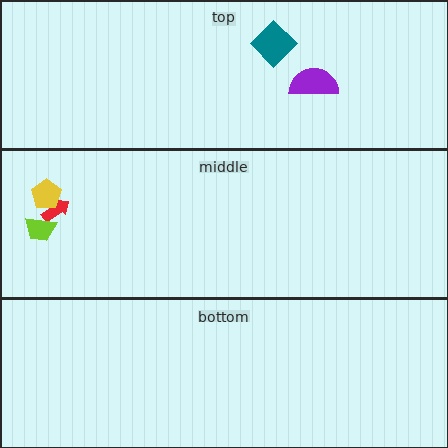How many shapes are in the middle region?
3.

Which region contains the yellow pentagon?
The middle region.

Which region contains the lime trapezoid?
The middle region.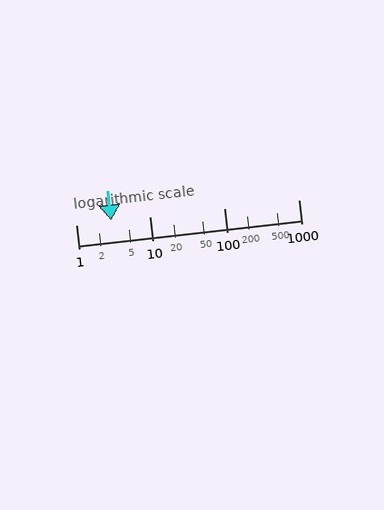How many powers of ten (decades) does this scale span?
The scale spans 3 decades, from 1 to 1000.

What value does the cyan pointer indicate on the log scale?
The pointer indicates approximately 3.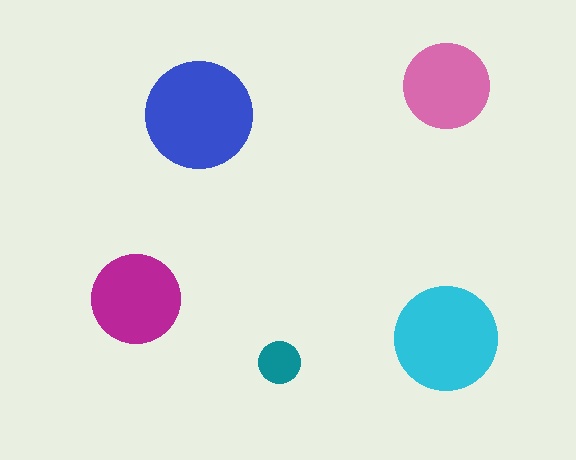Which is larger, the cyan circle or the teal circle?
The cyan one.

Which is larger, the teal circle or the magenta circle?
The magenta one.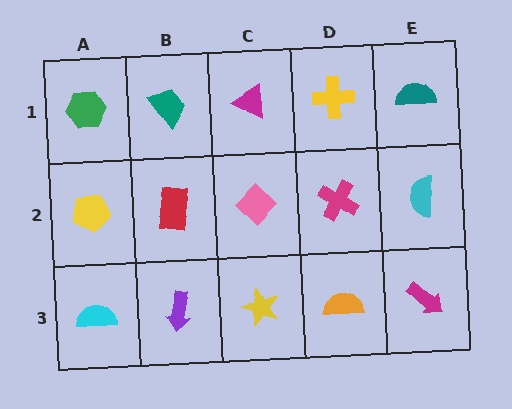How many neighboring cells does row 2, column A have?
3.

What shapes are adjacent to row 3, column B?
A red rectangle (row 2, column B), a cyan semicircle (row 3, column A), a yellow star (row 3, column C).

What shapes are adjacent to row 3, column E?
A cyan semicircle (row 2, column E), an orange semicircle (row 3, column D).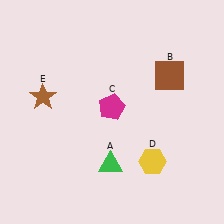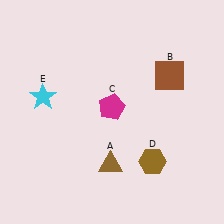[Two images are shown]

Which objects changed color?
A changed from green to brown. D changed from yellow to brown. E changed from brown to cyan.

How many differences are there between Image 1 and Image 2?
There are 3 differences between the two images.